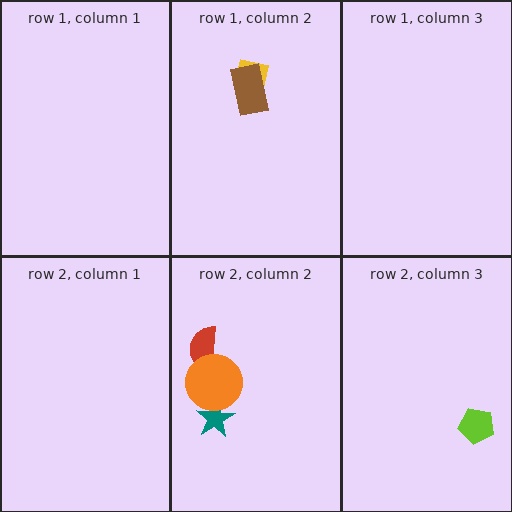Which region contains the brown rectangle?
The row 1, column 2 region.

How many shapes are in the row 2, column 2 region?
3.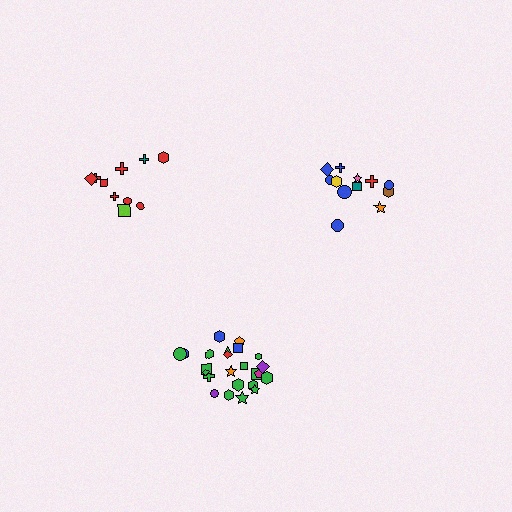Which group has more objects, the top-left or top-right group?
The top-right group.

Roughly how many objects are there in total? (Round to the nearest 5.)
Roughly 45 objects in total.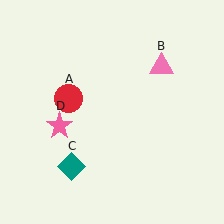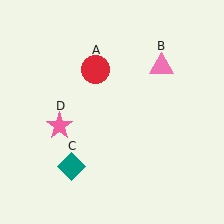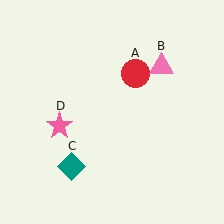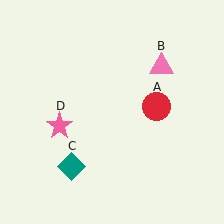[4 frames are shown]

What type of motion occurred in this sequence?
The red circle (object A) rotated clockwise around the center of the scene.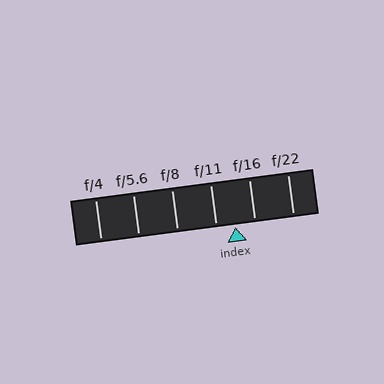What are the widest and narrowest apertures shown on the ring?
The widest aperture shown is f/4 and the narrowest is f/22.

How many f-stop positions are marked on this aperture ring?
There are 6 f-stop positions marked.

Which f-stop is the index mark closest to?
The index mark is closest to f/11.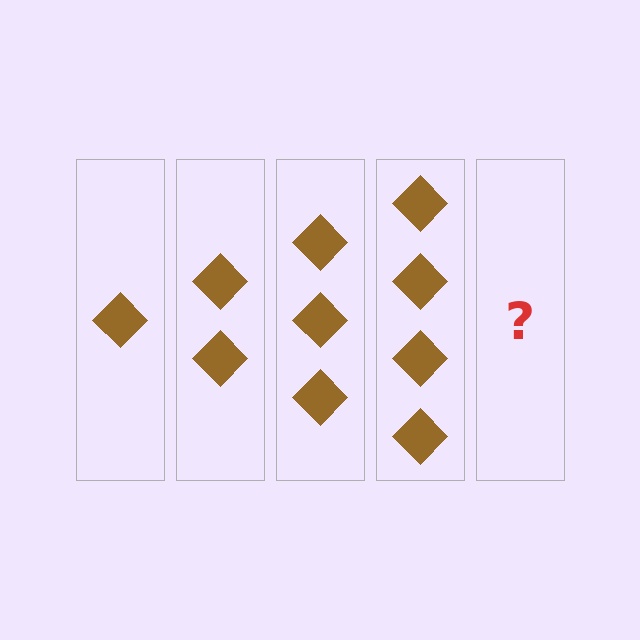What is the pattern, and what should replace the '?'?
The pattern is that each step adds one more diamond. The '?' should be 5 diamonds.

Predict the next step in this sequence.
The next step is 5 diamonds.